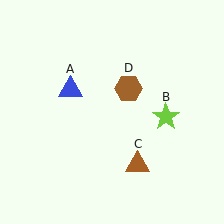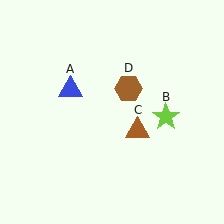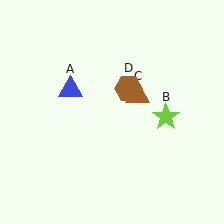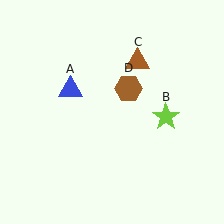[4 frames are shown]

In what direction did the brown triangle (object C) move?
The brown triangle (object C) moved up.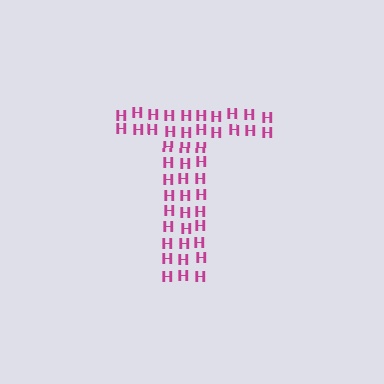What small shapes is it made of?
It is made of small letter H's.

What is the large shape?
The large shape is the letter T.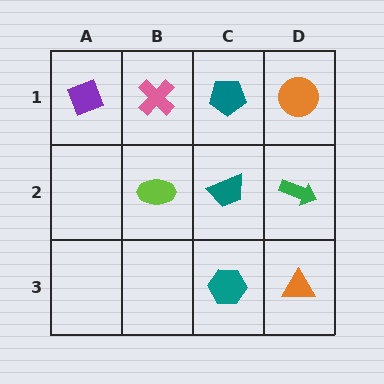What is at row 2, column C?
A teal trapezoid.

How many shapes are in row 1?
4 shapes.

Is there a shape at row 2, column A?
No, that cell is empty.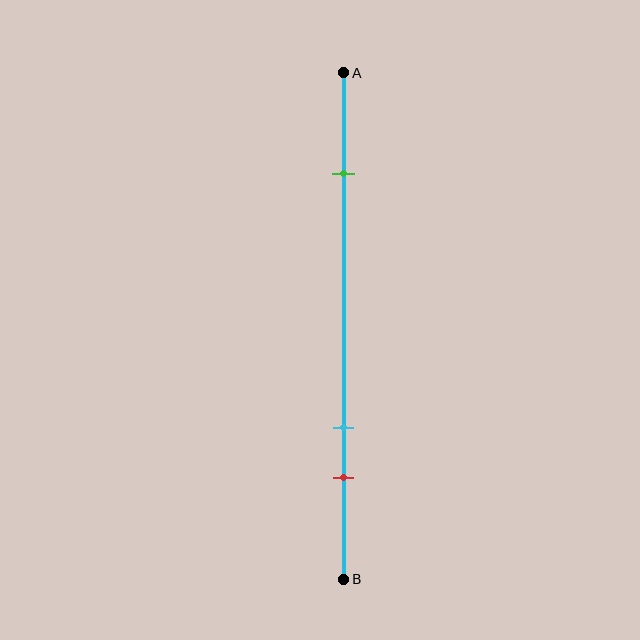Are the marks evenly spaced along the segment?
No, the marks are not evenly spaced.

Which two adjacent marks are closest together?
The cyan and red marks are the closest adjacent pair.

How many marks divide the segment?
There are 3 marks dividing the segment.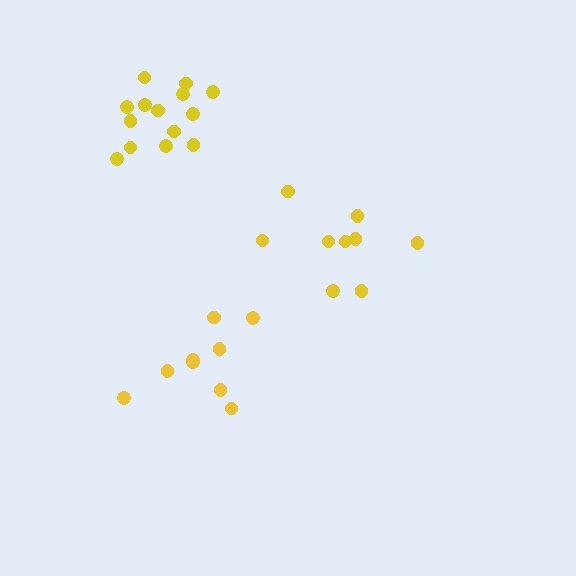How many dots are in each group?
Group 1: 14 dots, Group 2: 9 dots, Group 3: 9 dots (32 total).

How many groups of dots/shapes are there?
There are 3 groups.